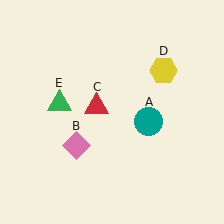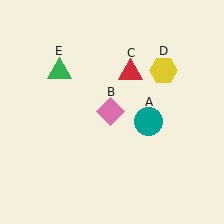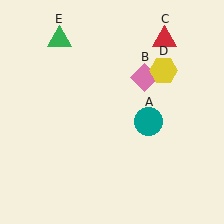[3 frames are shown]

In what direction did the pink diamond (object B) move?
The pink diamond (object B) moved up and to the right.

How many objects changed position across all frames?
3 objects changed position: pink diamond (object B), red triangle (object C), green triangle (object E).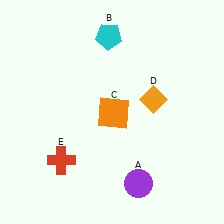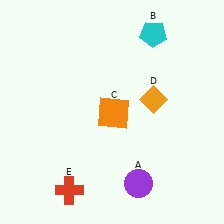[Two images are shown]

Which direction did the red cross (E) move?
The red cross (E) moved down.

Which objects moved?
The objects that moved are: the cyan pentagon (B), the red cross (E).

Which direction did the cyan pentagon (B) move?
The cyan pentagon (B) moved right.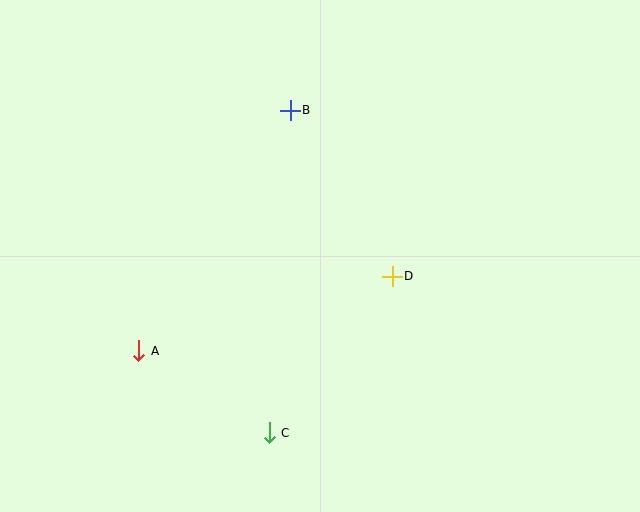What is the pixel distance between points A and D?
The distance between A and D is 264 pixels.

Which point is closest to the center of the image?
Point D at (392, 276) is closest to the center.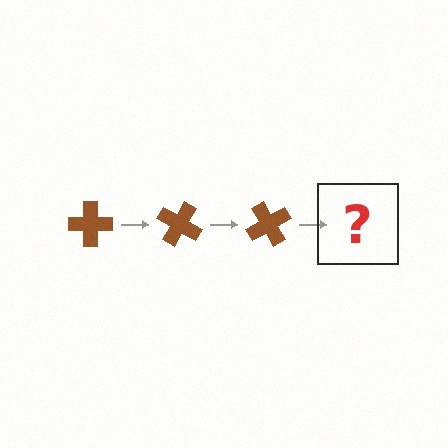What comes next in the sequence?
The next element should be a brown cross rotated 90 degrees.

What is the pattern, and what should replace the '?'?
The pattern is that the cross rotates 30 degrees each step. The '?' should be a brown cross rotated 90 degrees.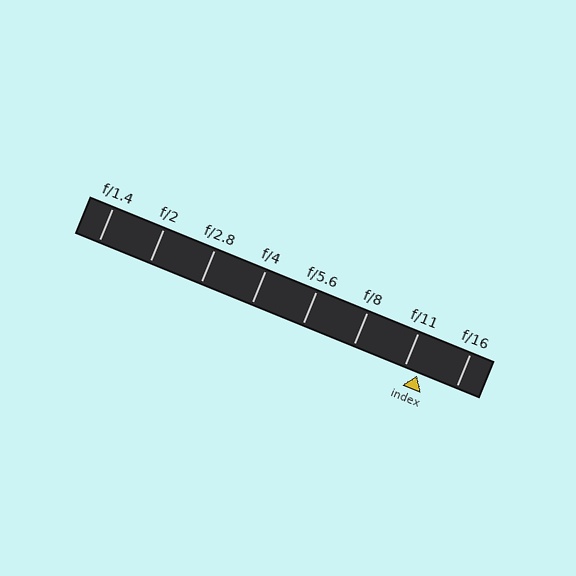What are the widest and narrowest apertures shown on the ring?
The widest aperture shown is f/1.4 and the narrowest is f/16.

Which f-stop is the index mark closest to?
The index mark is closest to f/11.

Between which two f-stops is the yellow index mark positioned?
The index mark is between f/11 and f/16.